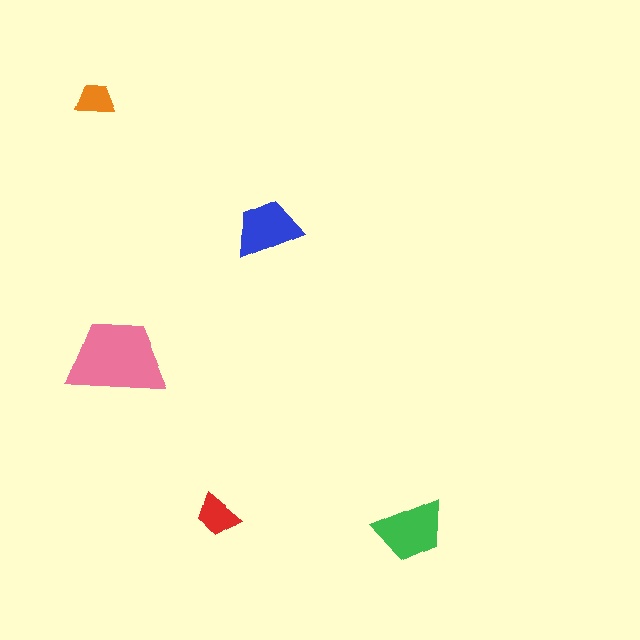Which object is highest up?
The orange trapezoid is topmost.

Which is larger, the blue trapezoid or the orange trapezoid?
The blue one.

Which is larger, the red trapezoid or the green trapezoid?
The green one.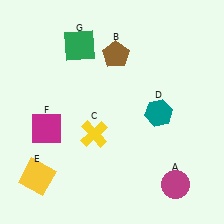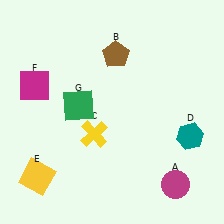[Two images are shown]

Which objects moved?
The objects that moved are: the teal hexagon (D), the magenta square (F), the green square (G).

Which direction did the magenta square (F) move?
The magenta square (F) moved up.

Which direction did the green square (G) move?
The green square (G) moved down.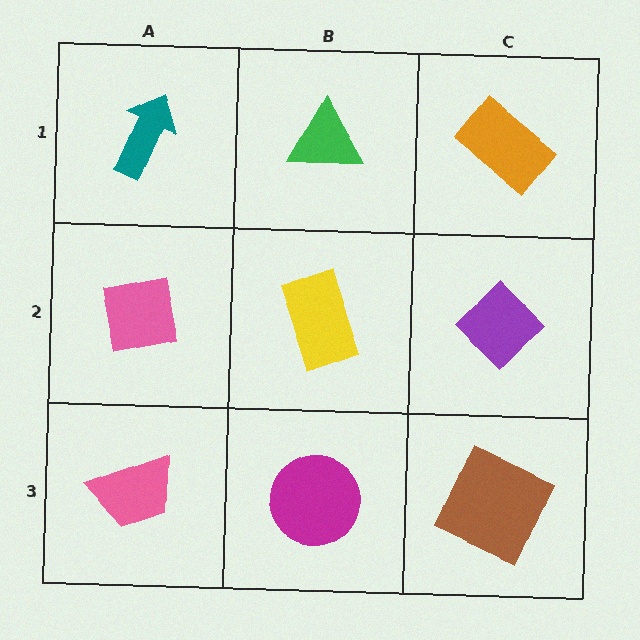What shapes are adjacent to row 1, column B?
A yellow rectangle (row 2, column B), a teal arrow (row 1, column A), an orange rectangle (row 1, column C).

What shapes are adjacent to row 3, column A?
A pink square (row 2, column A), a magenta circle (row 3, column B).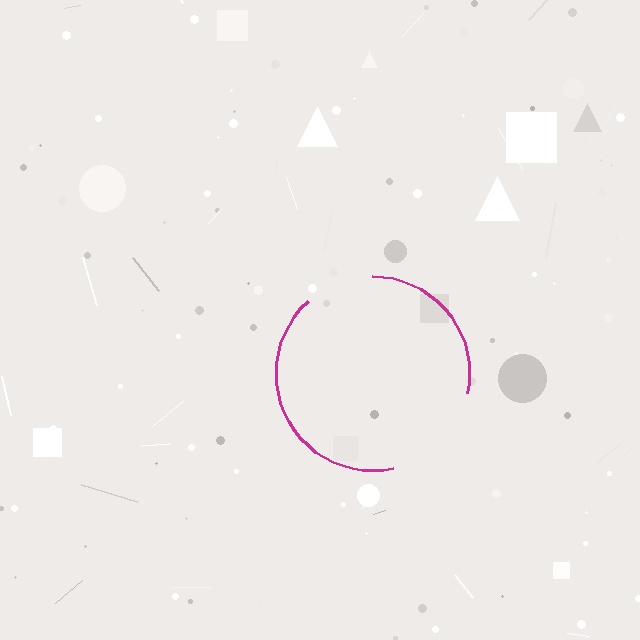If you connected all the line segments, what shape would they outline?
They would outline a circle.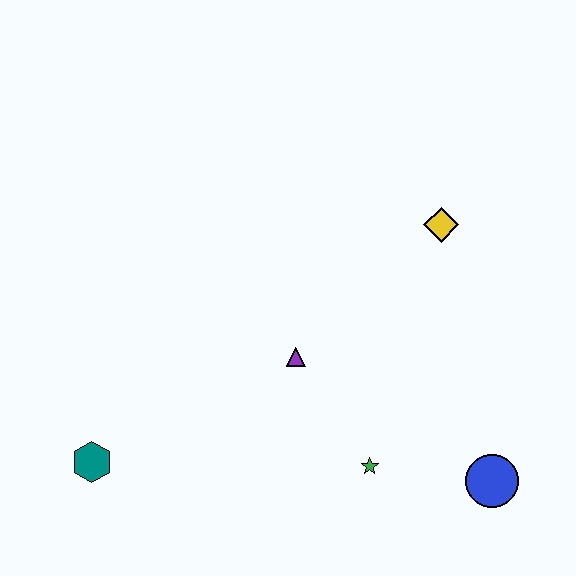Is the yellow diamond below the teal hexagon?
No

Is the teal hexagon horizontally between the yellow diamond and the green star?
No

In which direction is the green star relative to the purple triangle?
The green star is below the purple triangle.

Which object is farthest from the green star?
The teal hexagon is farthest from the green star.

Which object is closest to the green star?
The blue circle is closest to the green star.